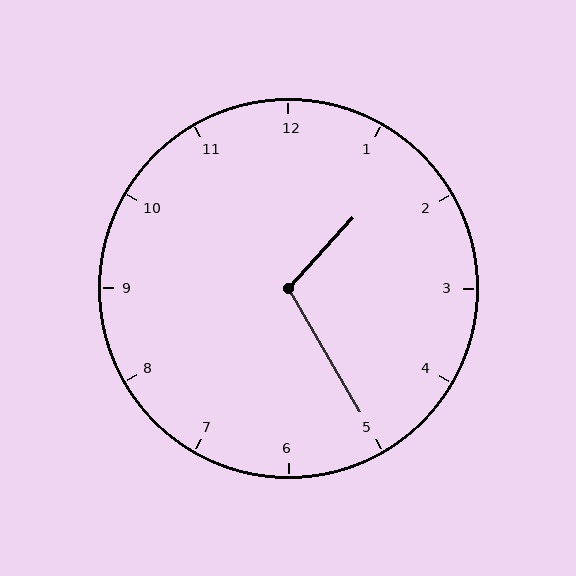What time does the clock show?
1:25.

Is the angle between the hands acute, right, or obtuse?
It is obtuse.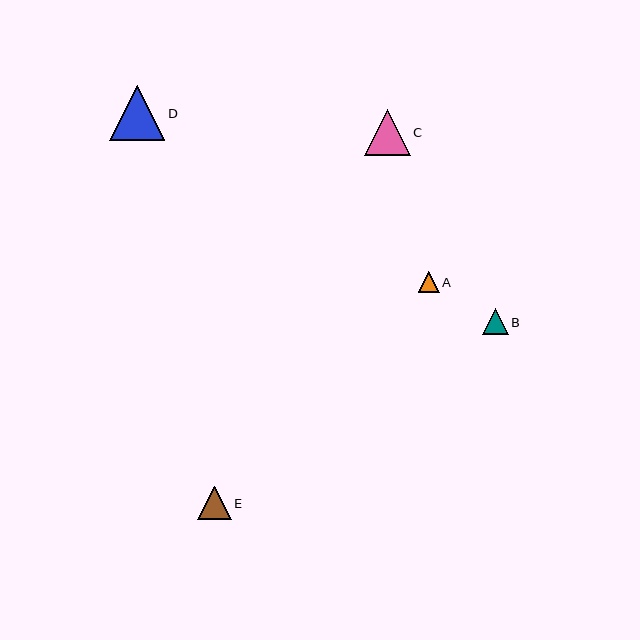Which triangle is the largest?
Triangle D is the largest with a size of approximately 55 pixels.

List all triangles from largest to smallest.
From largest to smallest: D, C, E, B, A.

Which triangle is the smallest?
Triangle A is the smallest with a size of approximately 21 pixels.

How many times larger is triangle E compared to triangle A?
Triangle E is approximately 1.6 times the size of triangle A.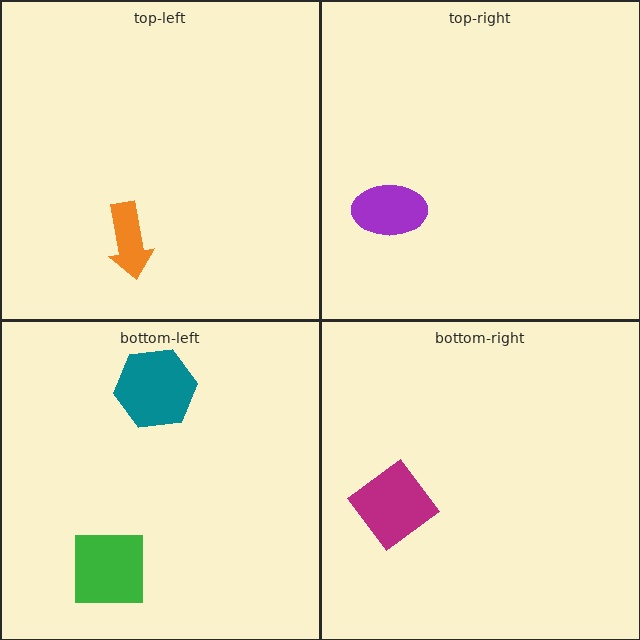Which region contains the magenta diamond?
The bottom-right region.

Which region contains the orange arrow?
The top-left region.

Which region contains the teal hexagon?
The bottom-left region.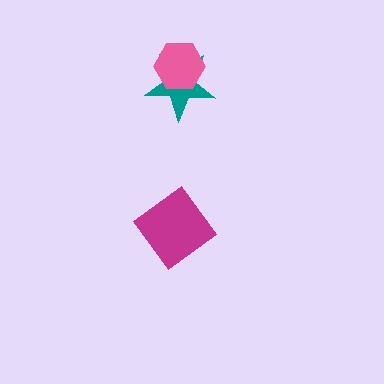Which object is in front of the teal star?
The pink hexagon is in front of the teal star.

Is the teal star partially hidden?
Yes, it is partially covered by another shape.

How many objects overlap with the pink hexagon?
1 object overlaps with the pink hexagon.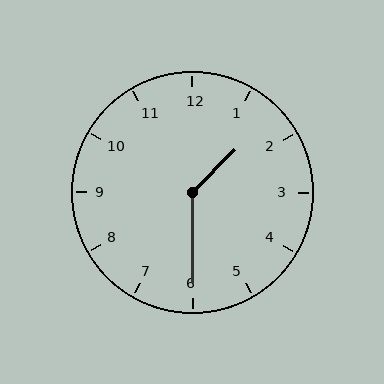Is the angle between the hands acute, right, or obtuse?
It is obtuse.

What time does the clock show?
1:30.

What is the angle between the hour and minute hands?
Approximately 135 degrees.